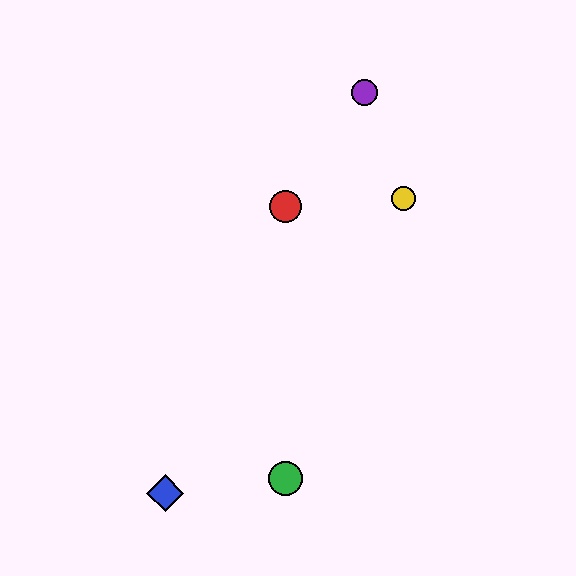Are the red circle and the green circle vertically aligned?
Yes, both are at x≈285.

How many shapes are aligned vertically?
2 shapes (the red circle, the green circle) are aligned vertically.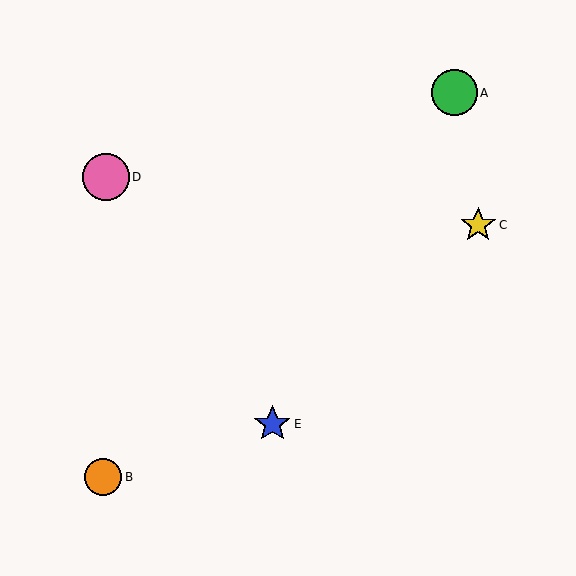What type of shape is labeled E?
Shape E is a blue star.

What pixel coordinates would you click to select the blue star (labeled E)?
Click at (272, 424) to select the blue star E.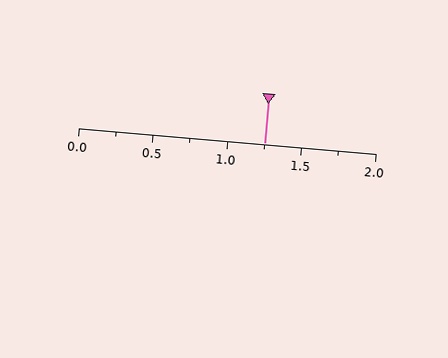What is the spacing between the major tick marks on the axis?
The major ticks are spaced 0.5 apart.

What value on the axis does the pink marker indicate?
The marker indicates approximately 1.25.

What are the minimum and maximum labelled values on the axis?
The axis runs from 0.0 to 2.0.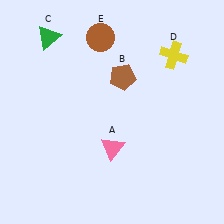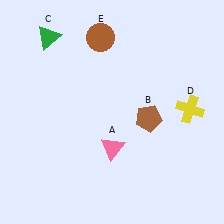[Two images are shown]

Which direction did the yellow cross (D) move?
The yellow cross (D) moved down.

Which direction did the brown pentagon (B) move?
The brown pentagon (B) moved down.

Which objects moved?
The objects that moved are: the brown pentagon (B), the yellow cross (D).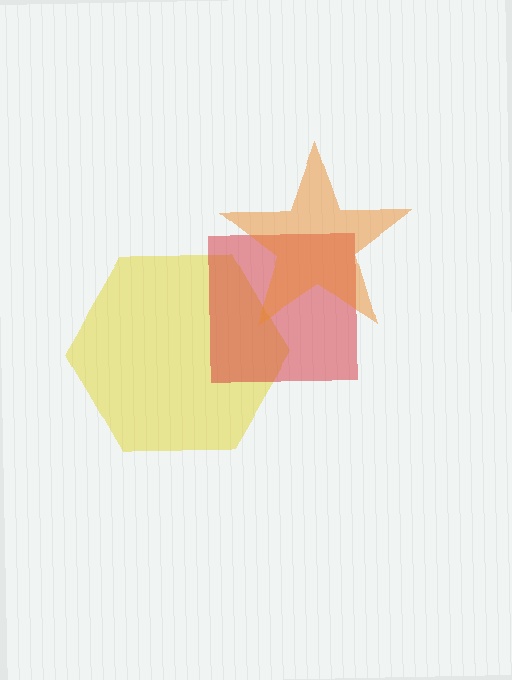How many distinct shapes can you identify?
There are 3 distinct shapes: a yellow hexagon, a red square, an orange star.